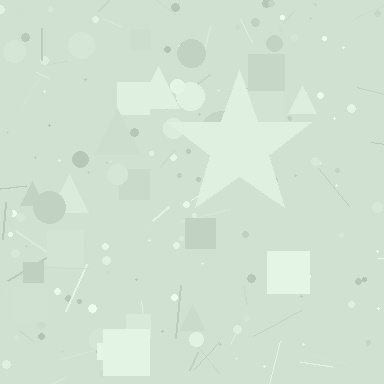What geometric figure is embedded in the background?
A star is embedded in the background.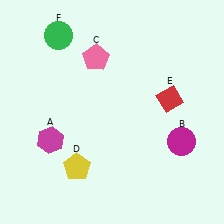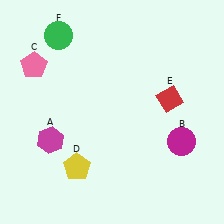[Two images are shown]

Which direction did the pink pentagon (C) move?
The pink pentagon (C) moved left.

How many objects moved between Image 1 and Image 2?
1 object moved between the two images.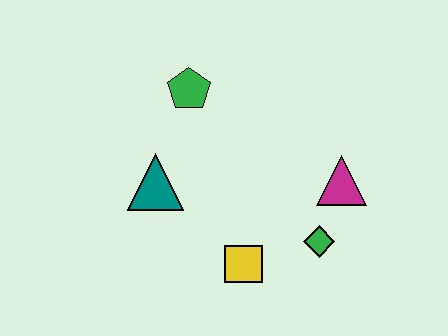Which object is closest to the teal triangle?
The green pentagon is closest to the teal triangle.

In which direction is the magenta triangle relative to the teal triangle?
The magenta triangle is to the right of the teal triangle.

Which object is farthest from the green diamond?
The green pentagon is farthest from the green diamond.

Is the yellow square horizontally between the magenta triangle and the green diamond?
No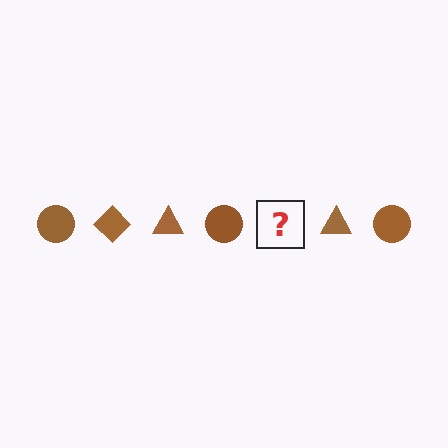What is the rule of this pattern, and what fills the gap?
The rule is that the pattern cycles through circle, diamond, triangle shapes in brown. The gap should be filled with a brown diamond.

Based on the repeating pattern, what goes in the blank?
The blank should be a brown diamond.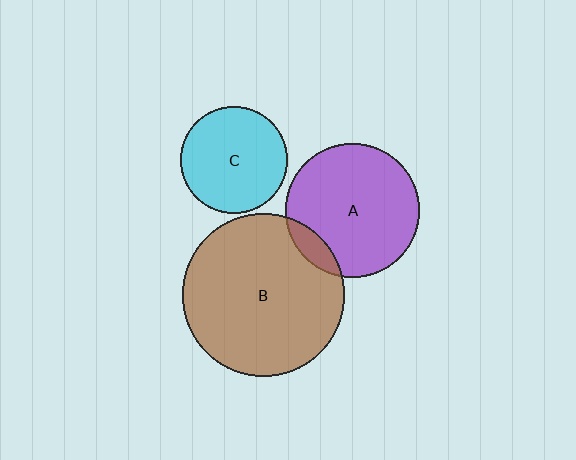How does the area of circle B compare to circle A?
Approximately 1.5 times.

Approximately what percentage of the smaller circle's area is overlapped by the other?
Approximately 10%.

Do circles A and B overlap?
Yes.